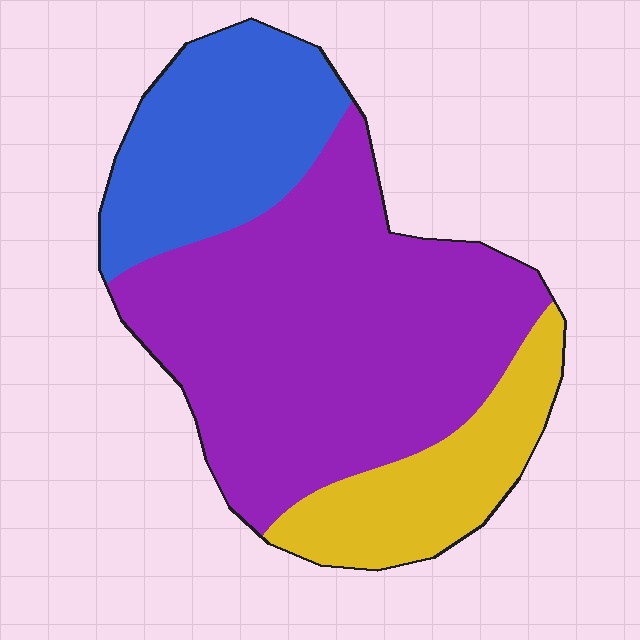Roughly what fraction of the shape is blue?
Blue covers around 25% of the shape.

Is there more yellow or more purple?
Purple.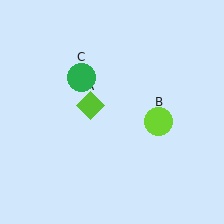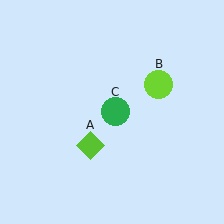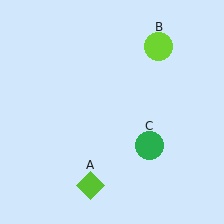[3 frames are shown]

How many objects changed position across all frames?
3 objects changed position: lime diamond (object A), lime circle (object B), green circle (object C).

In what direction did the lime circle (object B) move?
The lime circle (object B) moved up.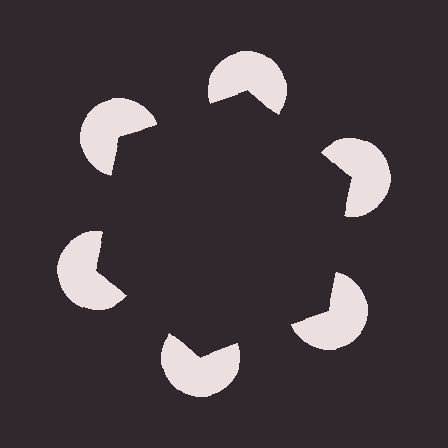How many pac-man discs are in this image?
There are 6 — one at each vertex of the illusory hexagon.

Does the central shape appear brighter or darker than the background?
It typically appears slightly darker than the background, even though no actual brightness change is drawn.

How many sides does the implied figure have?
6 sides.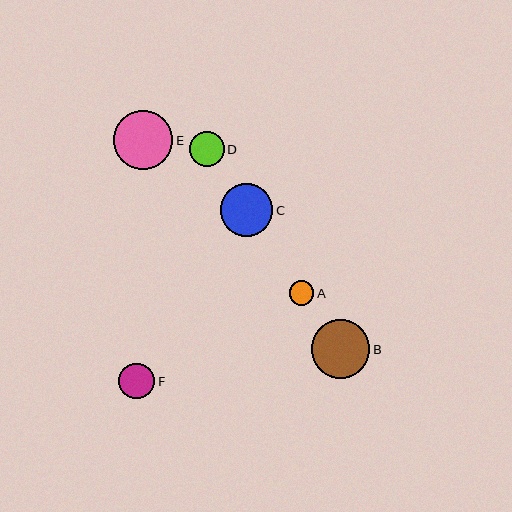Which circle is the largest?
Circle E is the largest with a size of approximately 60 pixels.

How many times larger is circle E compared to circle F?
Circle E is approximately 1.7 times the size of circle F.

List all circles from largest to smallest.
From largest to smallest: E, B, C, F, D, A.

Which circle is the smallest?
Circle A is the smallest with a size of approximately 24 pixels.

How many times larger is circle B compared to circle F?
Circle B is approximately 1.6 times the size of circle F.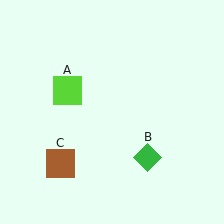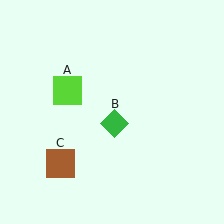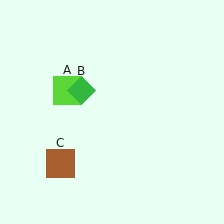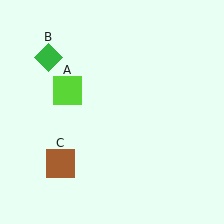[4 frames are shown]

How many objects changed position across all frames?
1 object changed position: green diamond (object B).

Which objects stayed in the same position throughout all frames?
Lime square (object A) and brown square (object C) remained stationary.